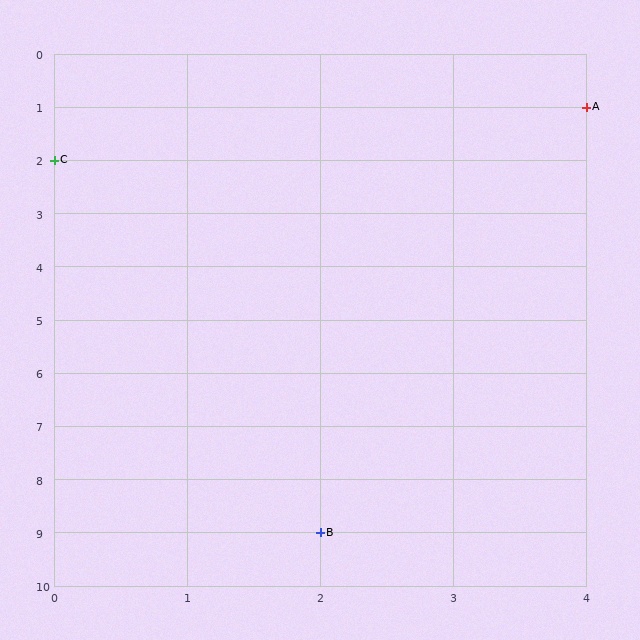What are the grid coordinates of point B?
Point B is at grid coordinates (2, 9).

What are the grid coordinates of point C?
Point C is at grid coordinates (0, 2).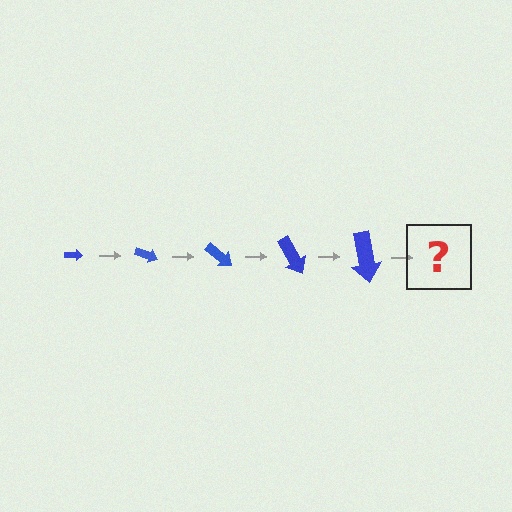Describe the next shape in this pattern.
It should be an arrow, larger than the previous one and rotated 100 degrees from the start.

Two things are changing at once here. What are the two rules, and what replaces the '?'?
The two rules are that the arrow grows larger each step and it rotates 20 degrees each step. The '?' should be an arrow, larger than the previous one and rotated 100 degrees from the start.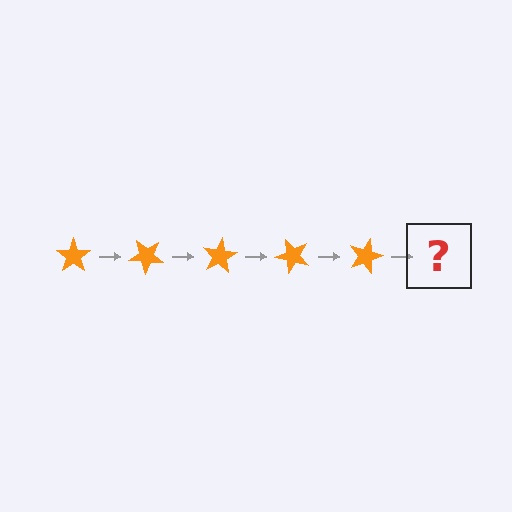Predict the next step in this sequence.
The next step is an orange star rotated 200 degrees.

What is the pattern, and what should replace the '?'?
The pattern is that the star rotates 40 degrees each step. The '?' should be an orange star rotated 200 degrees.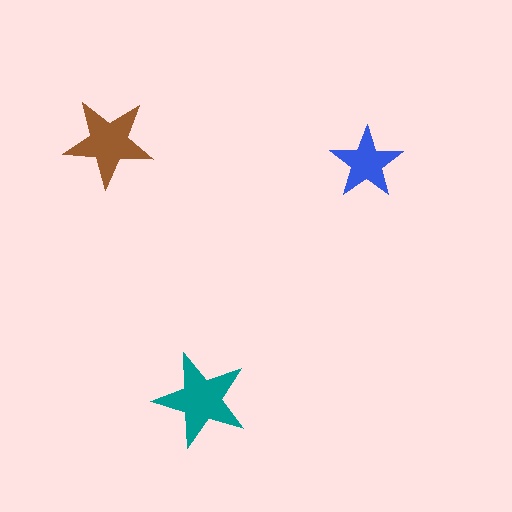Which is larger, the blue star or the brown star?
The brown one.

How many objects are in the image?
There are 3 objects in the image.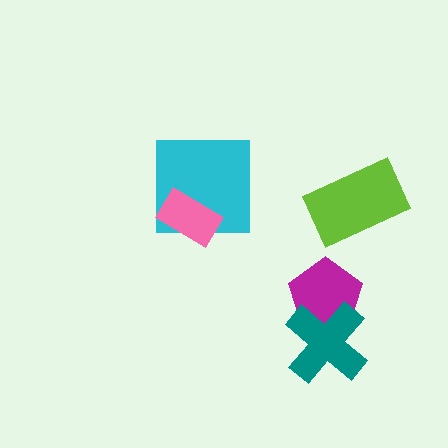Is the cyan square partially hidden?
Yes, it is partially covered by another shape.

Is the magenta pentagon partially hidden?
Yes, it is partially covered by another shape.